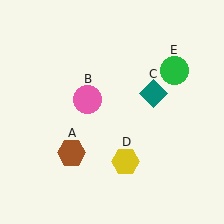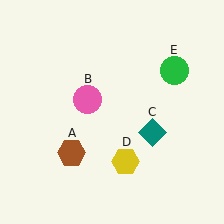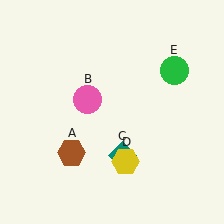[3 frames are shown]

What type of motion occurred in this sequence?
The teal diamond (object C) rotated clockwise around the center of the scene.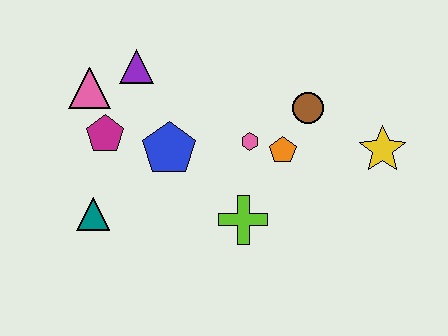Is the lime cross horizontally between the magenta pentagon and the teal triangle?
No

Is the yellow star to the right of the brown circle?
Yes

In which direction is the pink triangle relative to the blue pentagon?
The pink triangle is to the left of the blue pentagon.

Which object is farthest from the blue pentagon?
The yellow star is farthest from the blue pentagon.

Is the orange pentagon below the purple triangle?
Yes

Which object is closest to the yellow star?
The brown circle is closest to the yellow star.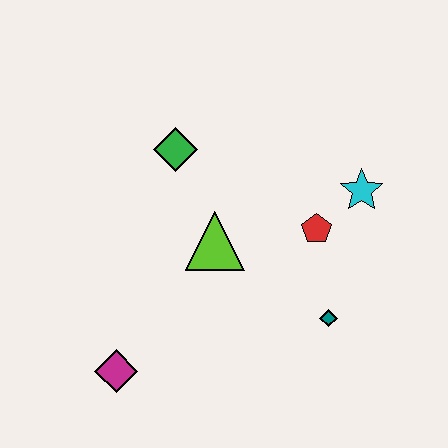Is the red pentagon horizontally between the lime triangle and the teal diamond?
Yes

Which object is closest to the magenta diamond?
The lime triangle is closest to the magenta diamond.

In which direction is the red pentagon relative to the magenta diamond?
The red pentagon is to the right of the magenta diamond.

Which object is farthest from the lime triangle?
The magenta diamond is farthest from the lime triangle.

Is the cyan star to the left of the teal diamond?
No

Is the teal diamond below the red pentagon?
Yes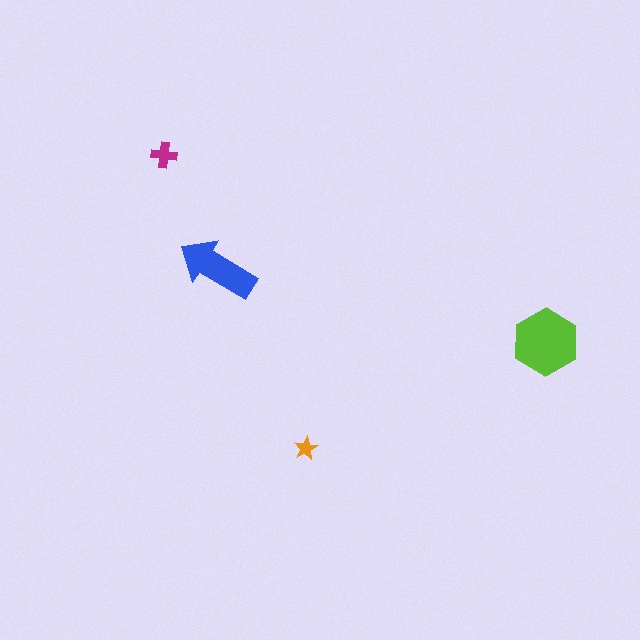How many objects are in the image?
There are 4 objects in the image.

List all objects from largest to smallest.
The lime hexagon, the blue arrow, the magenta cross, the orange star.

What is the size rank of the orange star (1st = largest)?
4th.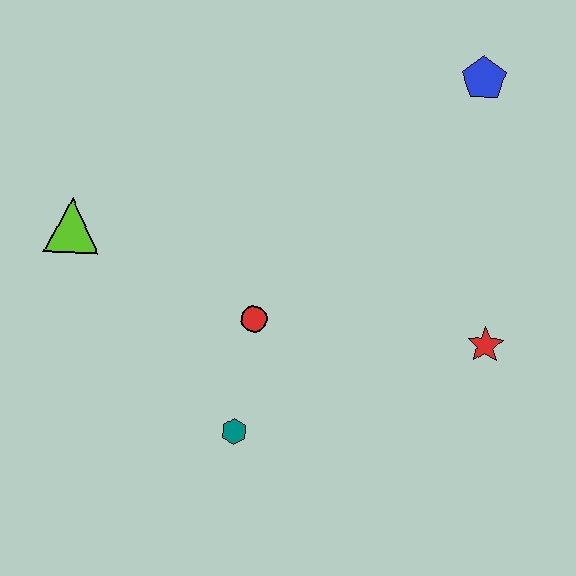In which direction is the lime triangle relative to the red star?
The lime triangle is to the left of the red star.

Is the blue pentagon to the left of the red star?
Yes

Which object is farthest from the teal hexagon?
The blue pentagon is farthest from the teal hexagon.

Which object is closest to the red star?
The red circle is closest to the red star.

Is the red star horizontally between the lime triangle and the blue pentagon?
No